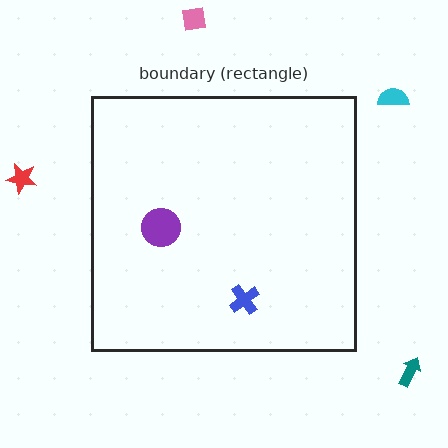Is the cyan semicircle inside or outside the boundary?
Outside.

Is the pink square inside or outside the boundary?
Outside.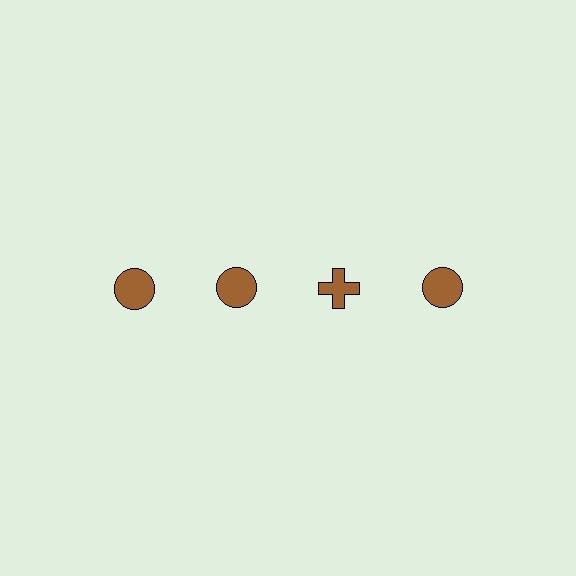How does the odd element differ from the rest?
It has a different shape: cross instead of circle.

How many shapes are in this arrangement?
There are 4 shapes arranged in a grid pattern.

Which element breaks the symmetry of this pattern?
The brown cross in the top row, center column breaks the symmetry. All other shapes are brown circles.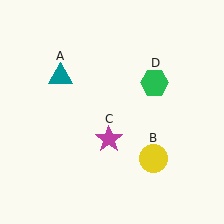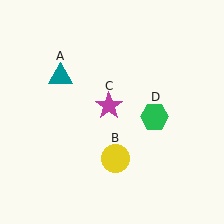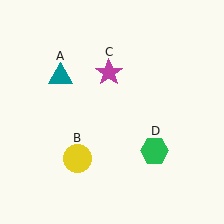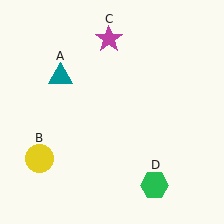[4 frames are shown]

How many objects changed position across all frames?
3 objects changed position: yellow circle (object B), magenta star (object C), green hexagon (object D).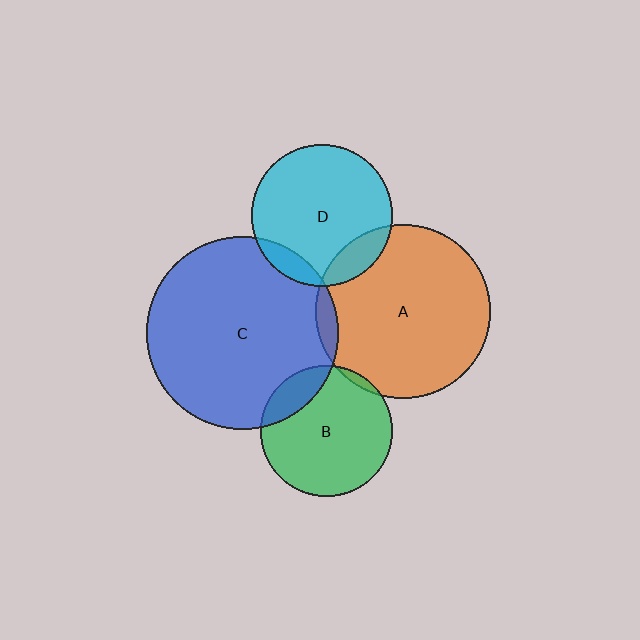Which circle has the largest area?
Circle C (blue).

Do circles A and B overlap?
Yes.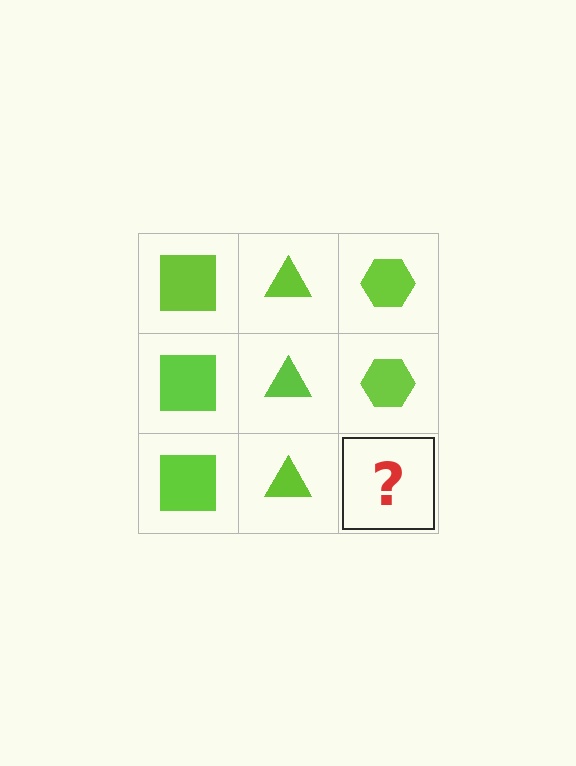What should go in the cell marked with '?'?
The missing cell should contain a lime hexagon.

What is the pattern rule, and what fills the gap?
The rule is that each column has a consistent shape. The gap should be filled with a lime hexagon.